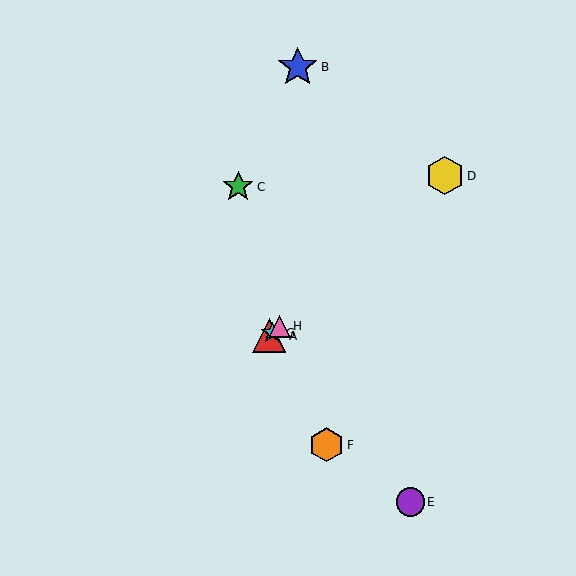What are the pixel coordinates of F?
Object F is at (326, 445).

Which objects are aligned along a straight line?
Objects A, D, G, H are aligned along a straight line.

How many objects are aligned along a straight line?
4 objects (A, D, G, H) are aligned along a straight line.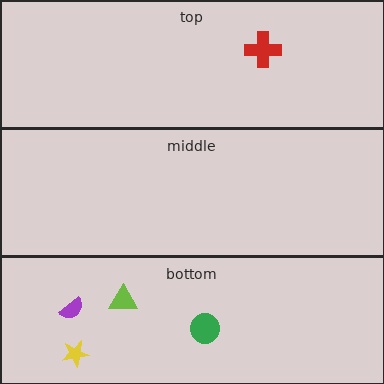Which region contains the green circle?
The bottom region.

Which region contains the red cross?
The top region.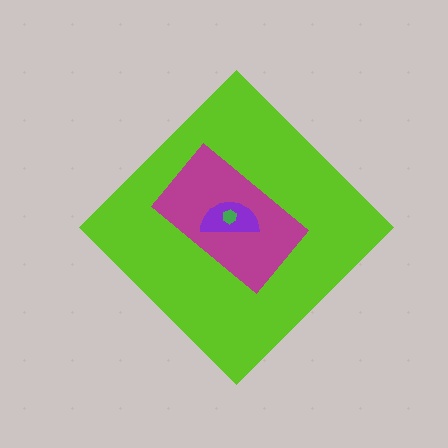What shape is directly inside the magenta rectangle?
The purple semicircle.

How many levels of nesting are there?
4.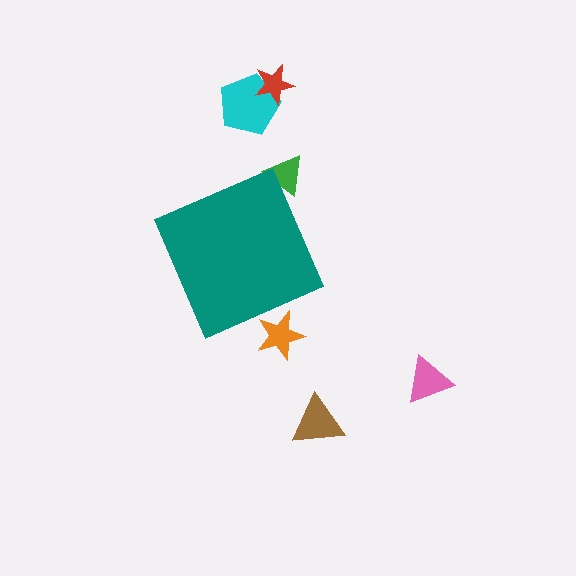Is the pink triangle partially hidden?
No, the pink triangle is fully visible.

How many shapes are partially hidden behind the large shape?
2 shapes are partially hidden.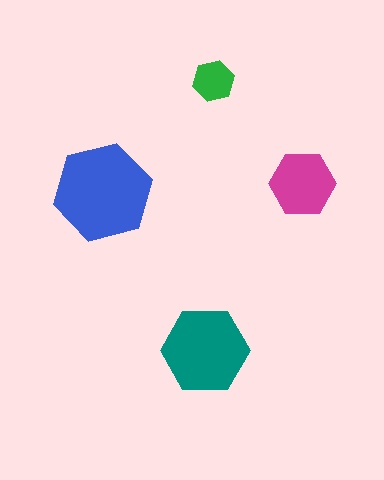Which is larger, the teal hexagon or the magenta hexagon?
The teal one.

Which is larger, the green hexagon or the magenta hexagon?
The magenta one.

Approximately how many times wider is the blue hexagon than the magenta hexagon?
About 1.5 times wider.